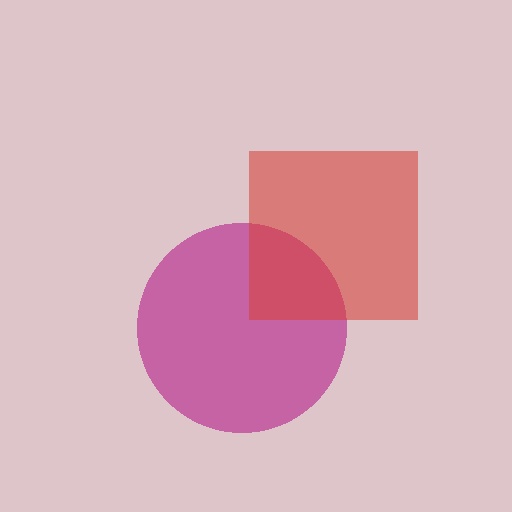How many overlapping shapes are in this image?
There are 2 overlapping shapes in the image.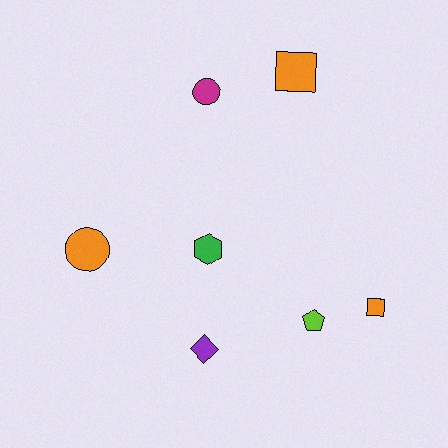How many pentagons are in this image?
There is 1 pentagon.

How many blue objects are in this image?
There are no blue objects.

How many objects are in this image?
There are 7 objects.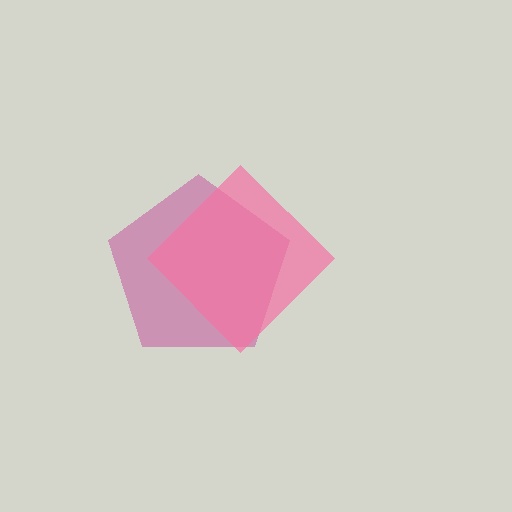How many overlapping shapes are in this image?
There are 2 overlapping shapes in the image.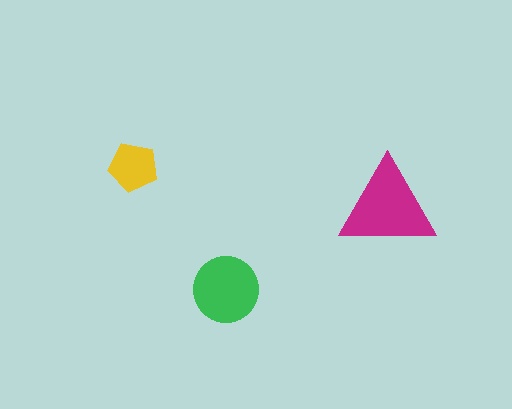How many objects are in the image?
There are 3 objects in the image.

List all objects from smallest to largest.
The yellow pentagon, the green circle, the magenta triangle.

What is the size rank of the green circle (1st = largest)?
2nd.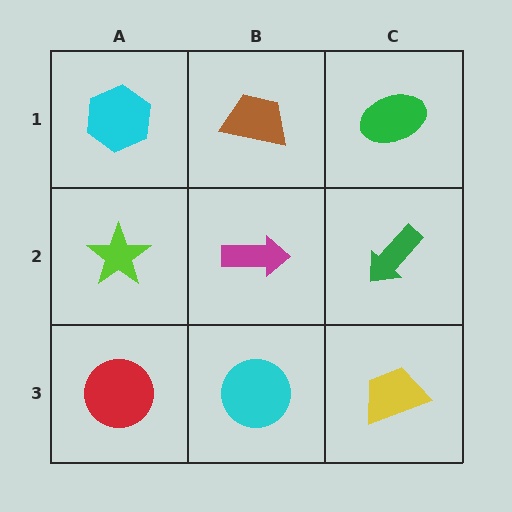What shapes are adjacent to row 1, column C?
A green arrow (row 2, column C), a brown trapezoid (row 1, column B).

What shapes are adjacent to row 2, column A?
A cyan hexagon (row 1, column A), a red circle (row 3, column A), a magenta arrow (row 2, column B).